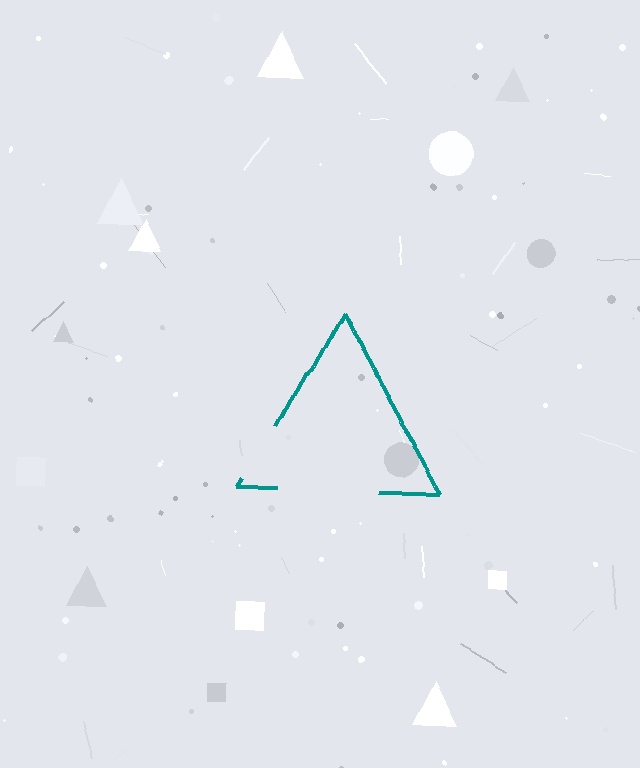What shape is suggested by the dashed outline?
The dashed outline suggests a triangle.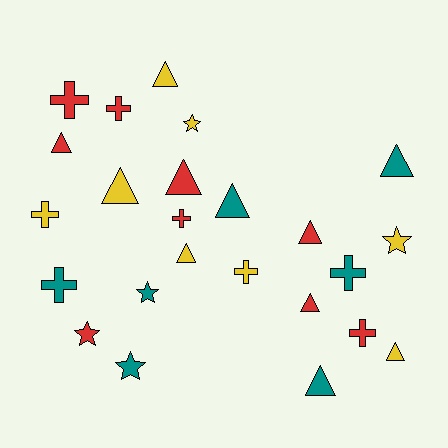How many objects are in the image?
There are 24 objects.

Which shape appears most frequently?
Triangle, with 11 objects.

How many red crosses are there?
There are 4 red crosses.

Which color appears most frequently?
Red, with 9 objects.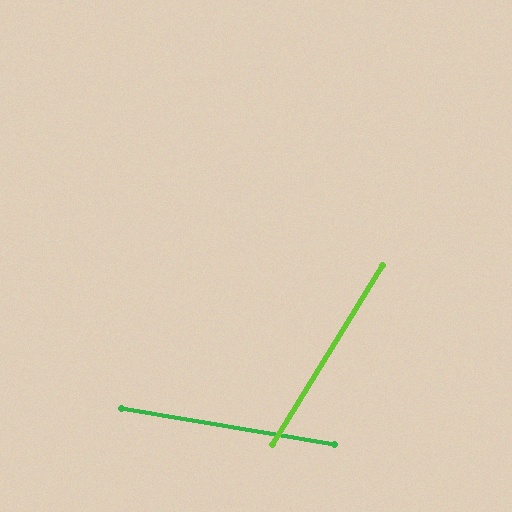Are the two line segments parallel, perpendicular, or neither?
Neither parallel nor perpendicular — they differ by about 68°.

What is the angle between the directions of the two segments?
Approximately 68 degrees.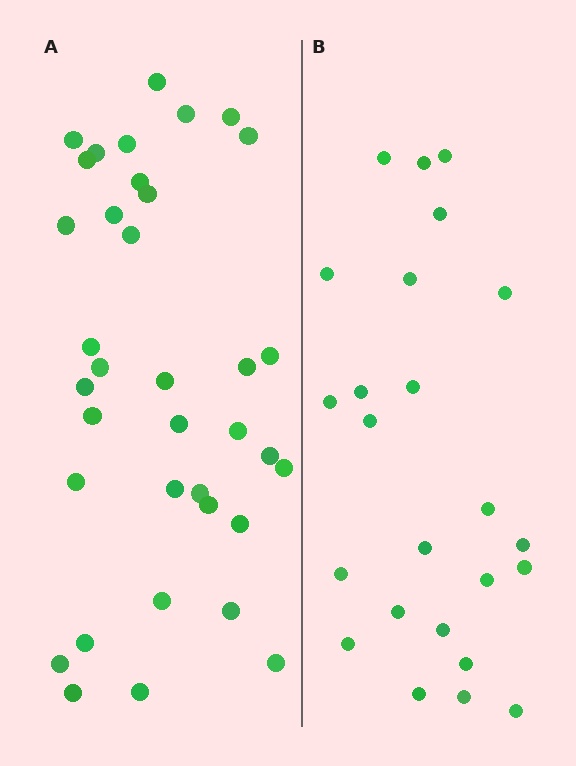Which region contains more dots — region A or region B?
Region A (the left region) has more dots.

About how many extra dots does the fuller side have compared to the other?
Region A has roughly 12 or so more dots than region B.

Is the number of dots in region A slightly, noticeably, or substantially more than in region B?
Region A has substantially more. The ratio is roughly 1.5 to 1.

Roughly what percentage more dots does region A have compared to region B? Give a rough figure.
About 50% more.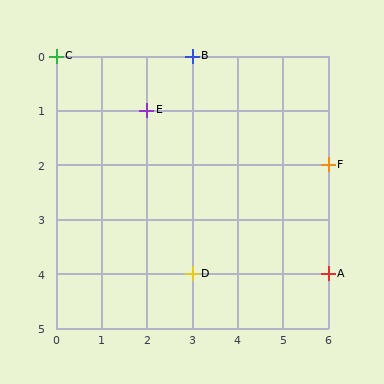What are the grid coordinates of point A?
Point A is at grid coordinates (6, 4).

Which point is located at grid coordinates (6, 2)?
Point F is at (6, 2).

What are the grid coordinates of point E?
Point E is at grid coordinates (2, 1).